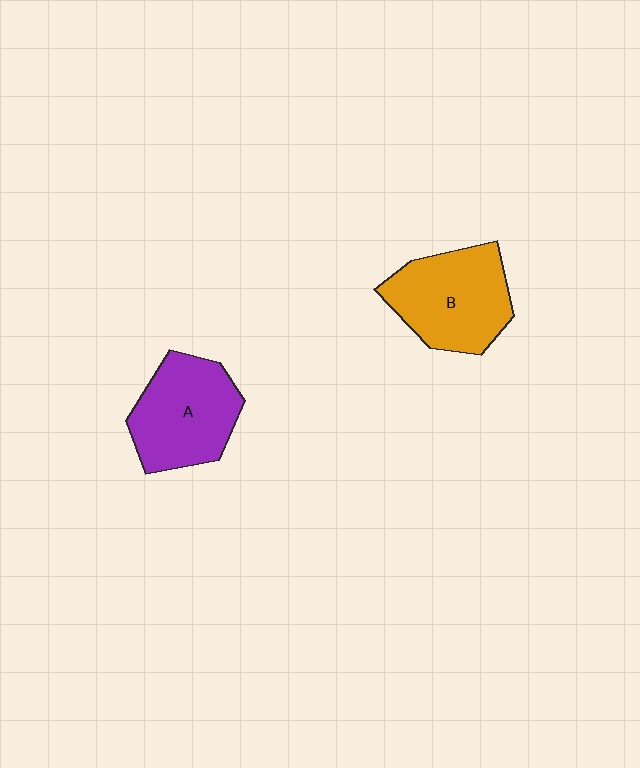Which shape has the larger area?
Shape B (orange).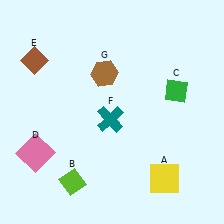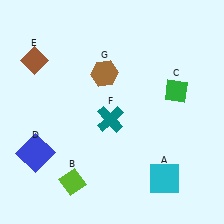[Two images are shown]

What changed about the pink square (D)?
In Image 1, D is pink. In Image 2, it changed to blue.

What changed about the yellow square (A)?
In Image 1, A is yellow. In Image 2, it changed to cyan.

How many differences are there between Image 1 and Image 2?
There are 2 differences between the two images.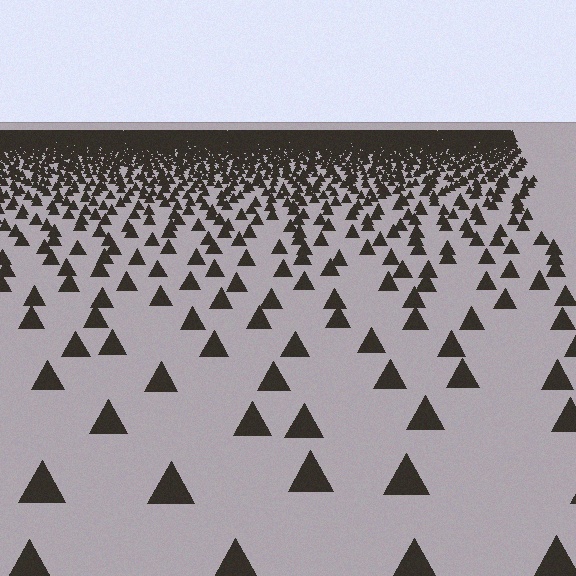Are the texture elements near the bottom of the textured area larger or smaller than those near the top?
Larger. Near the bottom, elements are closer to the viewer and appear at a bigger on-screen size.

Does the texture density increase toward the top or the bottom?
Density increases toward the top.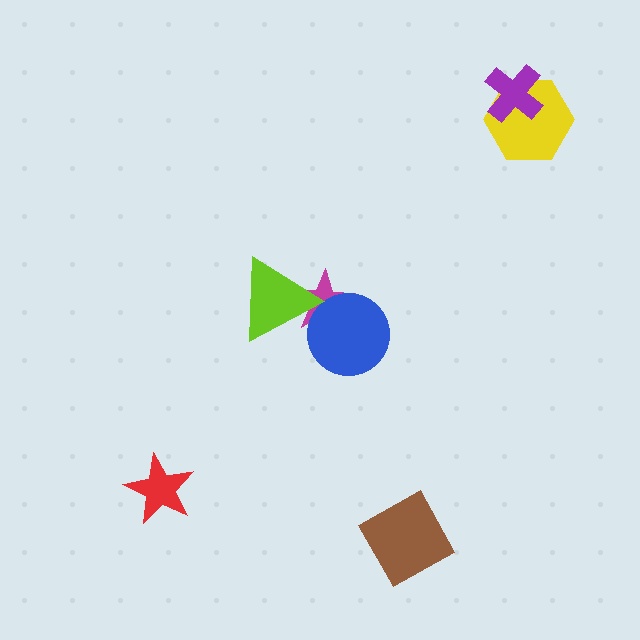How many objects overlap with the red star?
0 objects overlap with the red star.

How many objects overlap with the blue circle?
1 object overlaps with the blue circle.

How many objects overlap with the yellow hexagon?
1 object overlaps with the yellow hexagon.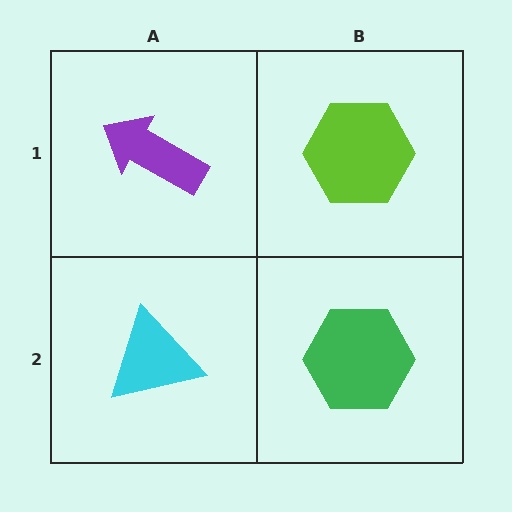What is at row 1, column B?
A lime hexagon.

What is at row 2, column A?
A cyan triangle.